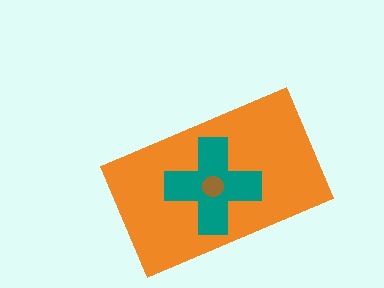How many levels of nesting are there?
3.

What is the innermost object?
The brown circle.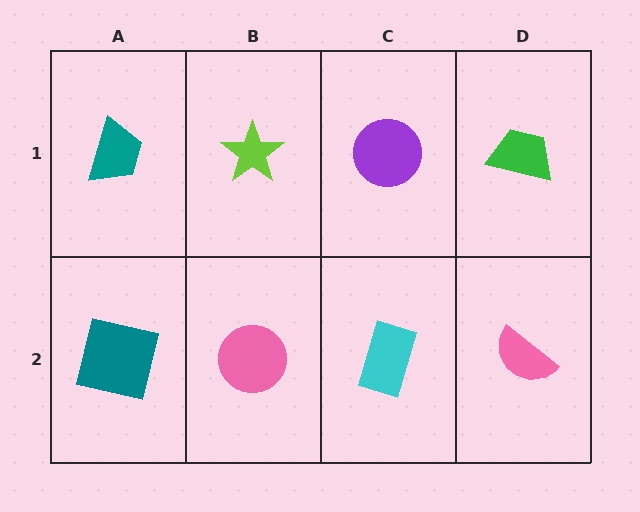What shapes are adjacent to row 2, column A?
A teal trapezoid (row 1, column A), a pink circle (row 2, column B).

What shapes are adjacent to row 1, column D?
A pink semicircle (row 2, column D), a purple circle (row 1, column C).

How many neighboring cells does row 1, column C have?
3.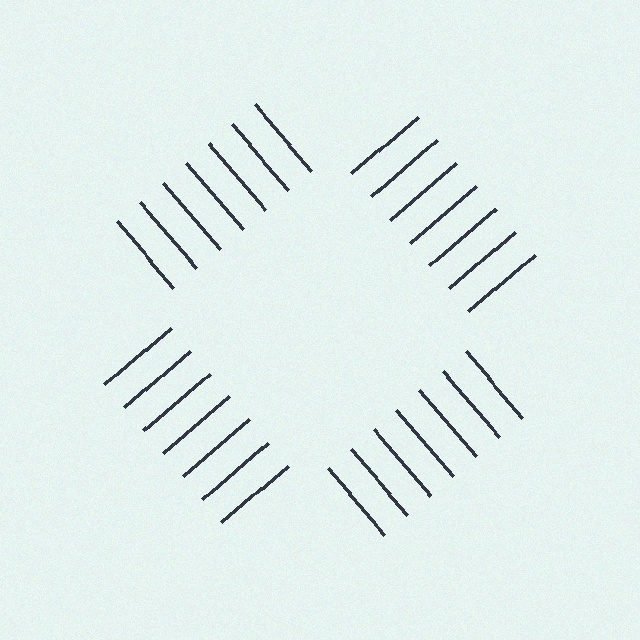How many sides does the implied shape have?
4 sides — the line-ends trace a square.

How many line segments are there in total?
28 — 7 along each of the 4 edges.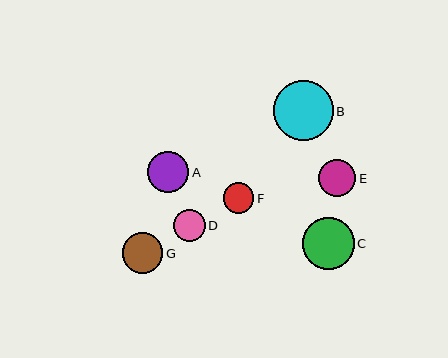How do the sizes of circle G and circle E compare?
Circle G and circle E are approximately the same size.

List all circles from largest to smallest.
From largest to smallest: B, C, A, G, E, D, F.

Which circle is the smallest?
Circle F is the smallest with a size of approximately 30 pixels.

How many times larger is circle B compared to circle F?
Circle B is approximately 2.0 times the size of circle F.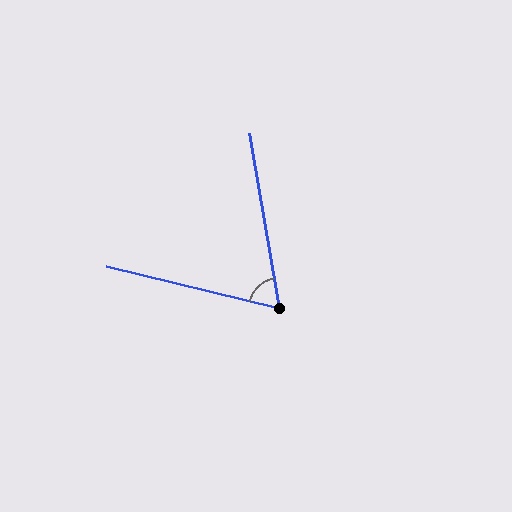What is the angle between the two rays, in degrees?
Approximately 67 degrees.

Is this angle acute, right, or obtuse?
It is acute.